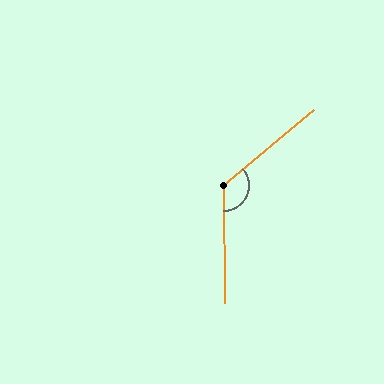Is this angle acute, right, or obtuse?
It is obtuse.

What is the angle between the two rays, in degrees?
Approximately 129 degrees.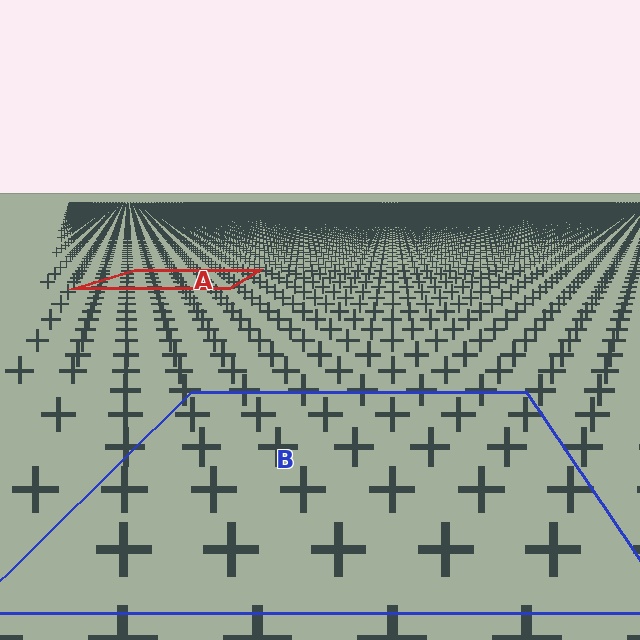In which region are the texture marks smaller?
The texture marks are smaller in region A, because it is farther away.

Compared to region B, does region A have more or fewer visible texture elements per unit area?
Region A has more texture elements per unit area — they are packed more densely because it is farther away.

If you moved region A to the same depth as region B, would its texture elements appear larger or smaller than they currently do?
They would appear larger. At a closer depth, the same texture elements are projected at a bigger on-screen size.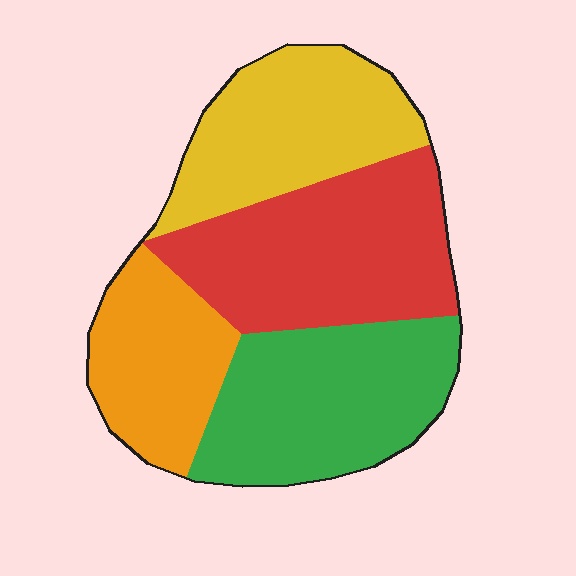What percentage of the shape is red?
Red covers about 30% of the shape.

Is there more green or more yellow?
Green.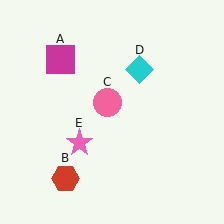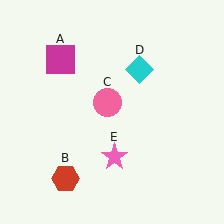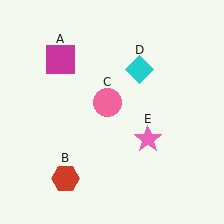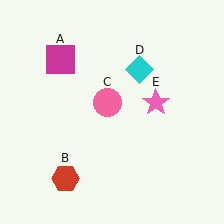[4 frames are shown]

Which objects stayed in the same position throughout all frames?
Magenta square (object A) and red hexagon (object B) and pink circle (object C) and cyan diamond (object D) remained stationary.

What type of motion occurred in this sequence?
The pink star (object E) rotated counterclockwise around the center of the scene.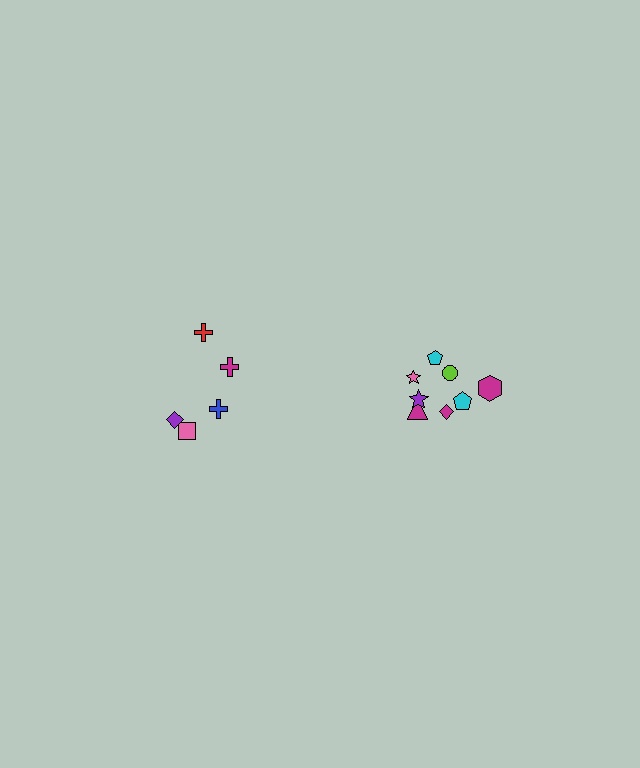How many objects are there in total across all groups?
There are 13 objects.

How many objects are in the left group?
There are 5 objects.